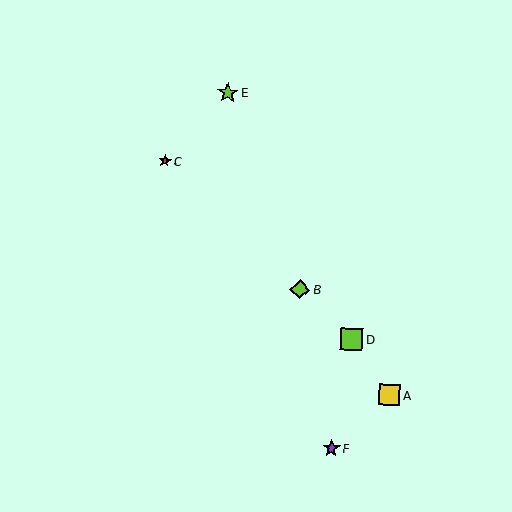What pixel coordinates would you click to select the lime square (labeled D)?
Click at (352, 339) to select the lime square D.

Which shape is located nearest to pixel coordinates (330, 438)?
The purple star (labeled F) at (332, 448) is nearest to that location.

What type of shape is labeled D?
Shape D is a lime square.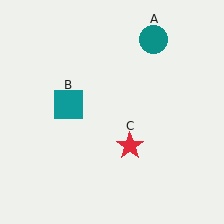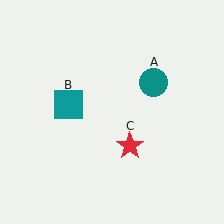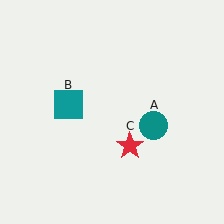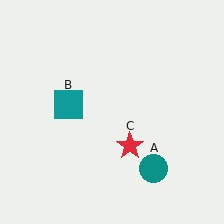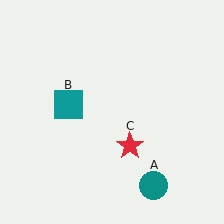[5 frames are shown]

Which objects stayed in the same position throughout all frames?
Teal square (object B) and red star (object C) remained stationary.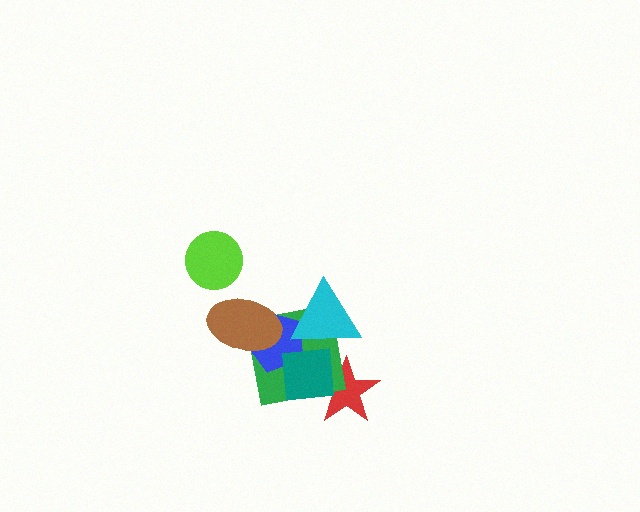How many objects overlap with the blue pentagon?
4 objects overlap with the blue pentagon.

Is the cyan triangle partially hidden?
No, no other shape covers it.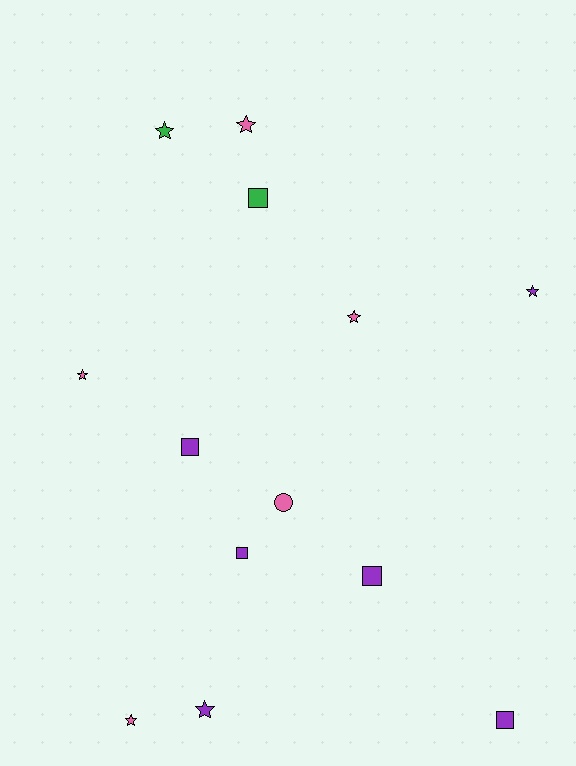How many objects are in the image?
There are 13 objects.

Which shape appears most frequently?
Star, with 7 objects.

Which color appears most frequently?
Purple, with 6 objects.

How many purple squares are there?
There are 4 purple squares.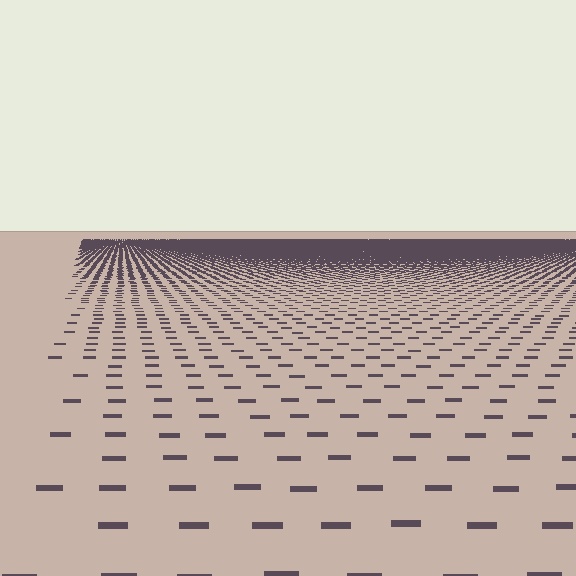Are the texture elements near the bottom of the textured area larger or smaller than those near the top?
Larger. Near the bottom, elements are closer to the viewer and appear at a bigger on-screen size.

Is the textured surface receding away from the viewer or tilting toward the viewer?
The surface is receding away from the viewer. Texture elements get smaller and denser toward the top.